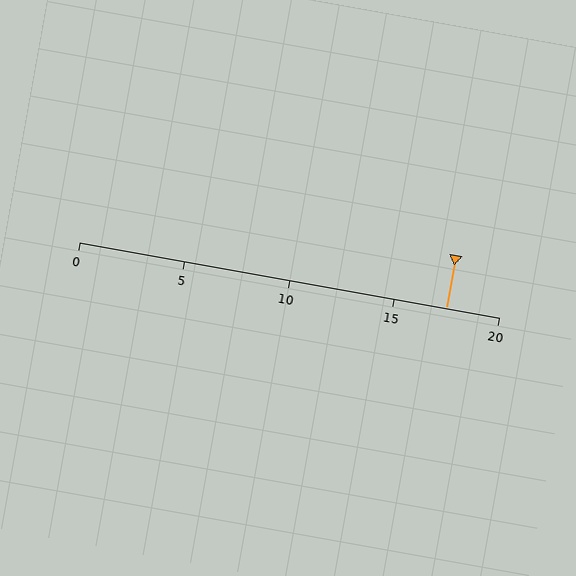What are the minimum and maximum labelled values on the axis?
The axis runs from 0 to 20.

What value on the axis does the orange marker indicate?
The marker indicates approximately 17.5.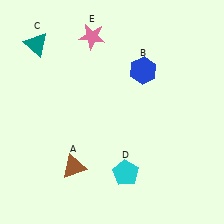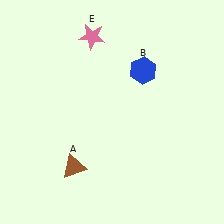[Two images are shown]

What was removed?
The teal triangle (C), the cyan pentagon (D) were removed in Image 2.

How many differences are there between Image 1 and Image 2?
There are 2 differences between the two images.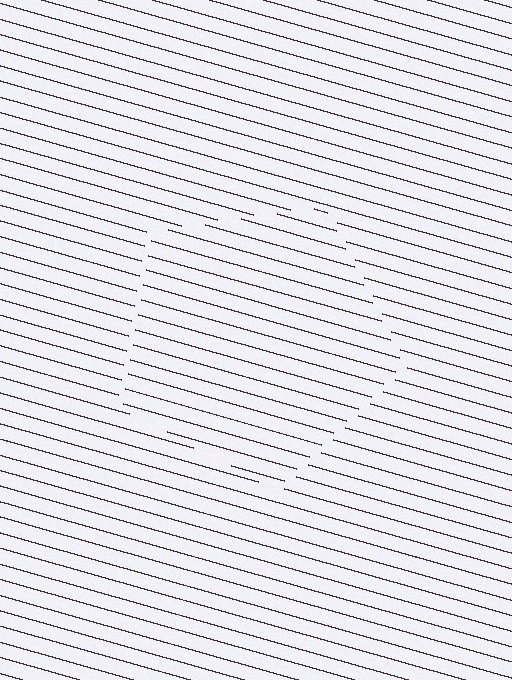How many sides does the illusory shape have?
5 sides — the line-ends trace a pentagon.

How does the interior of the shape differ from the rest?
The interior of the shape contains the same grating, shifted by half a period — the contour is defined by the phase discontinuity where line-ends from the inner and outer gratings abut.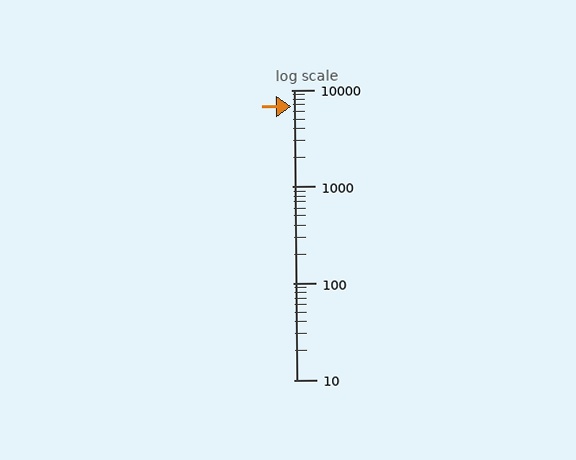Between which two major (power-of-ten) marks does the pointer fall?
The pointer is between 1000 and 10000.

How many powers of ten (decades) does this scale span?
The scale spans 3 decades, from 10 to 10000.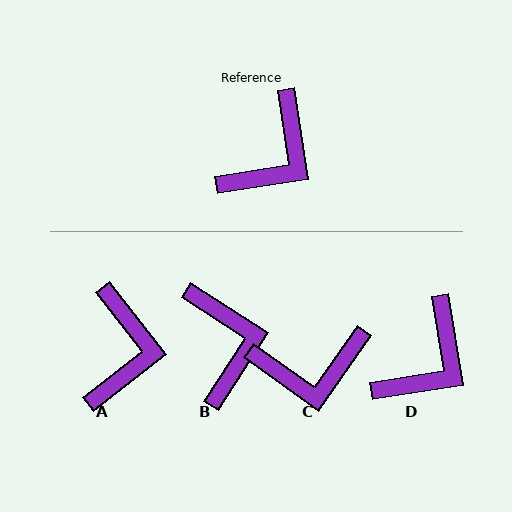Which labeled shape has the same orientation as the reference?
D.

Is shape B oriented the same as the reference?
No, it is off by about 48 degrees.